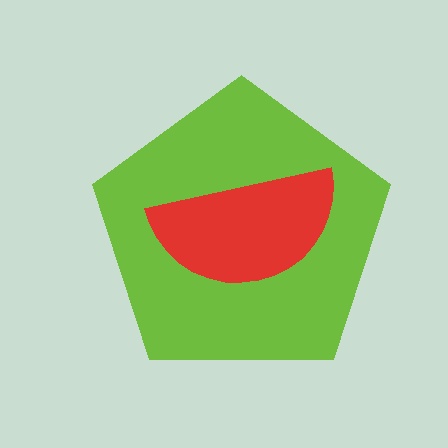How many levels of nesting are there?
2.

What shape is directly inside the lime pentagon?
The red semicircle.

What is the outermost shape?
The lime pentagon.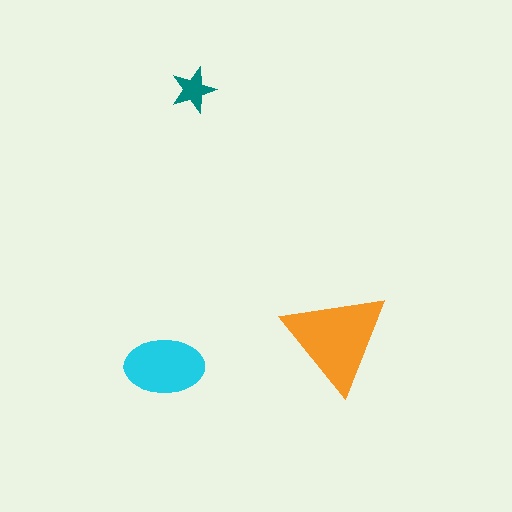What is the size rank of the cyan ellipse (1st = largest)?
2nd.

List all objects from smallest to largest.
The teal star, the cyan ellipse, the orange triangle.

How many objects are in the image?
There are 3 objects in the image.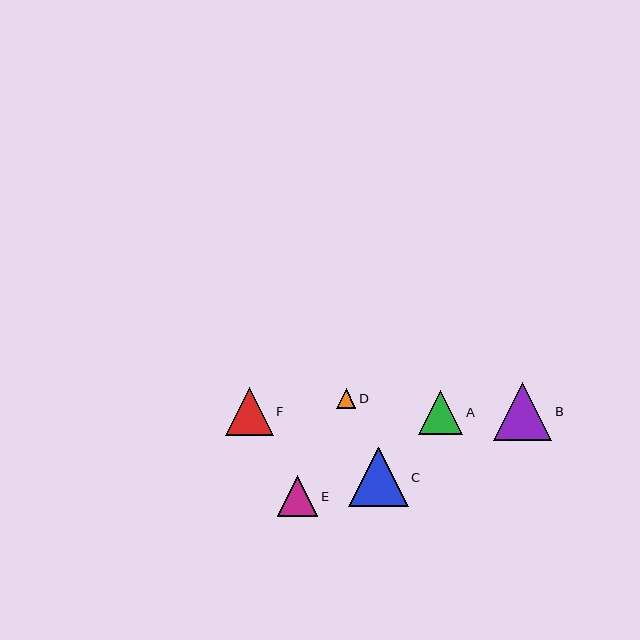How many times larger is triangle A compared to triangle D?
Triangle A is approximately 2.2 times the size of triangle D.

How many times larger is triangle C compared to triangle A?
Triangle C is approximately 1.3 times the size of triangle A.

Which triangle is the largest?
Triangle C is the largest with a size of approximately 59 pixels.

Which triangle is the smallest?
Triangle D is the smallest with a size of approximately 20 pixels.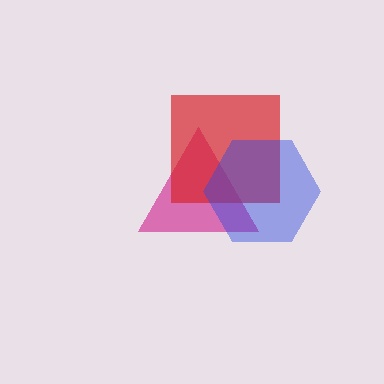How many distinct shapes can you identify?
There are 3 distinct shapes: a magenta triangle, a red square, a blue hexagon.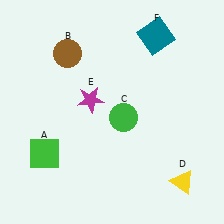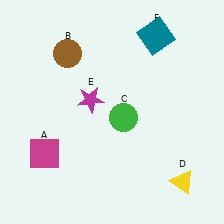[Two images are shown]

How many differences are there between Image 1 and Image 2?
There is 1 difference between the two images.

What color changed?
The square (A) changed from green in Image 1 to magenta in Image 2.